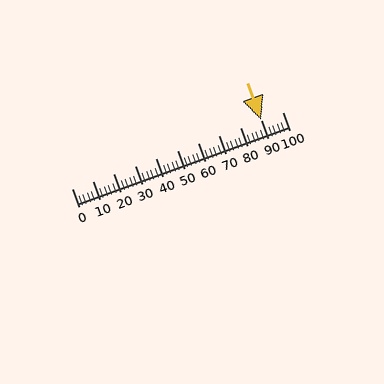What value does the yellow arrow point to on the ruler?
The yellow arrow points to approximately 90.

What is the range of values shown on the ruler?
The ruler shows values from 0 to 100.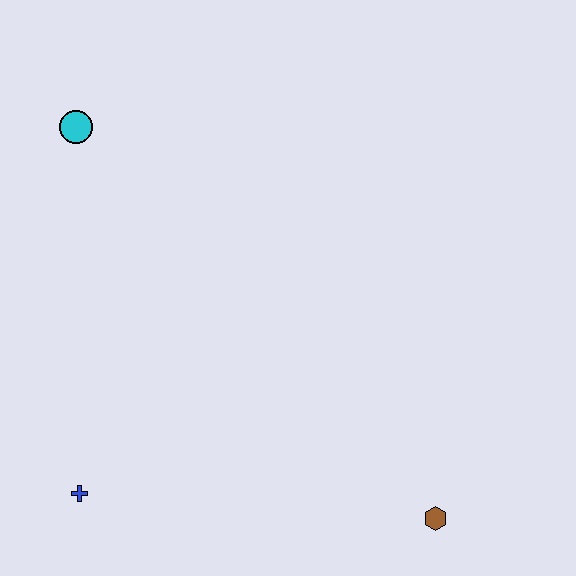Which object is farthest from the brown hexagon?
The cyan circle is farthest from the brown hexagon.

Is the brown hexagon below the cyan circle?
Yes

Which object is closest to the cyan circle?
The blue cross is closest to the cyan circle.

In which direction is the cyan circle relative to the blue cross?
The cyan circle is above the blue cross.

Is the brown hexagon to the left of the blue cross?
No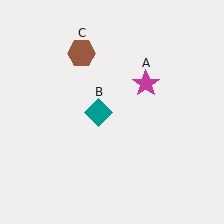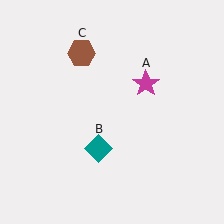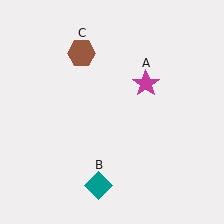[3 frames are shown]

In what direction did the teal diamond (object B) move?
The teal diamond (object B) moved down.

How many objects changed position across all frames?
1 object changed position: teal diamond (object B).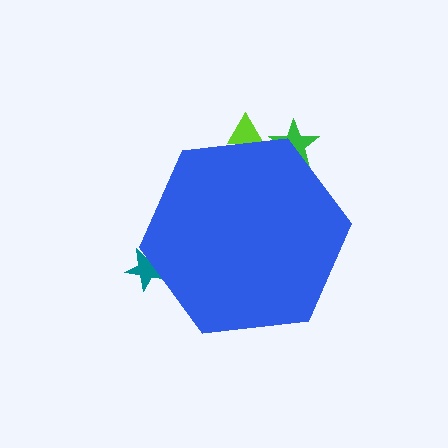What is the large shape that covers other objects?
A blue hexagon.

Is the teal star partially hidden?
Yes, the teal star is partially hidden behind the blue hexagon.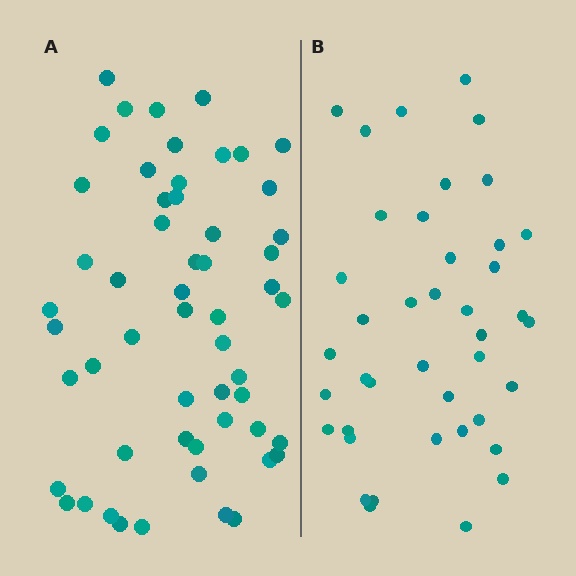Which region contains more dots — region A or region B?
Region A (the left region) has more dots.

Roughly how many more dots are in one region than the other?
Region A has approximately 15 more dots than region B.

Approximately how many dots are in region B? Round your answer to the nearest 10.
About 40 dots. (The exact count is 41, which rounds to 40.)